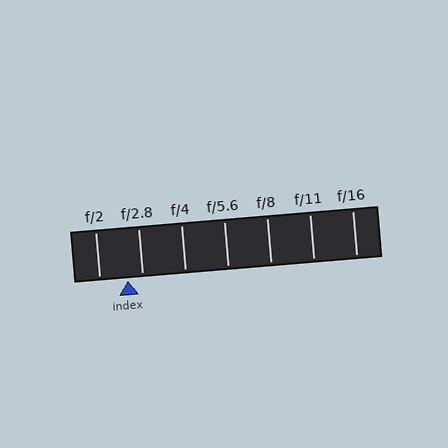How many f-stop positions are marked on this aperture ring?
There are 7 f-stop positions marked.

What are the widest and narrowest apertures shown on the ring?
The widest aperture shown is f/2 and the narrowest is f/16.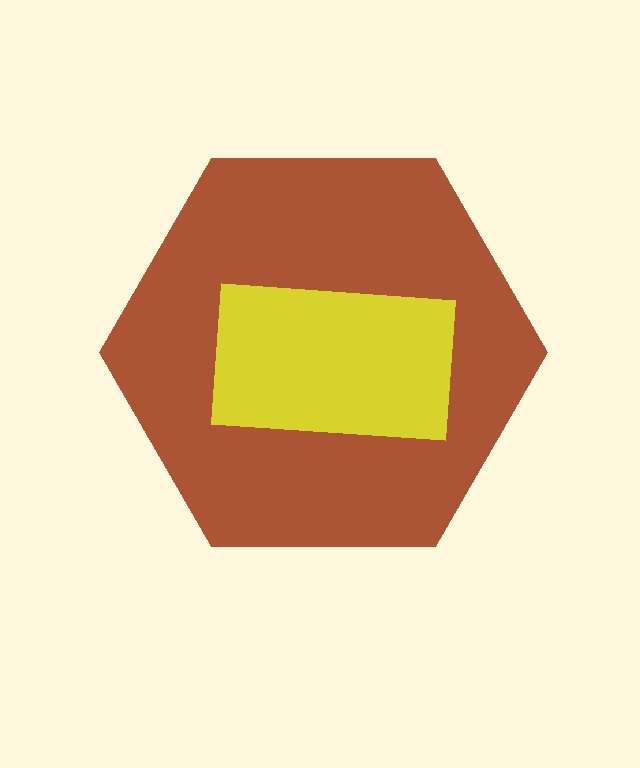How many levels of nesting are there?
2.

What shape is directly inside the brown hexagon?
The yellow rectangle.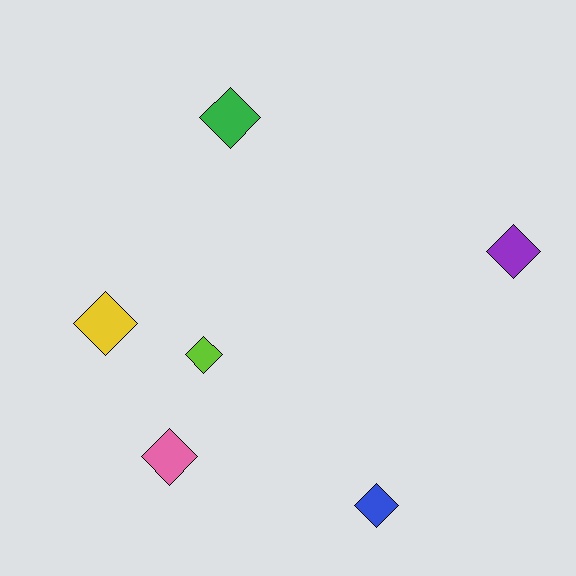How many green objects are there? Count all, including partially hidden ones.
There is 1 green object.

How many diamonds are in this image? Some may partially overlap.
There are 6 diamonds.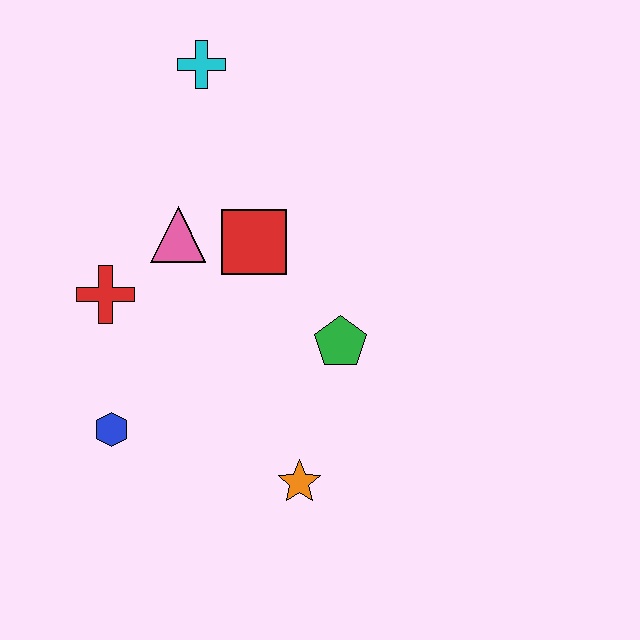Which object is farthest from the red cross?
The orange star is farthest from the red cross.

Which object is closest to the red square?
The pink triangle is closest to the red square.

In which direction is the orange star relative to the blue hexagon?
The orange star is to the right of the blue hexagon.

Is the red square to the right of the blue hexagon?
Yes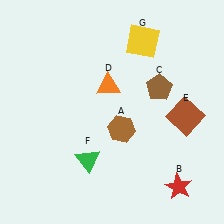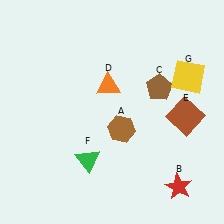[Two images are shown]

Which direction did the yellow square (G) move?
The yellow square (G) moved right.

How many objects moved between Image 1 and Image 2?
1 object moved between the two images.